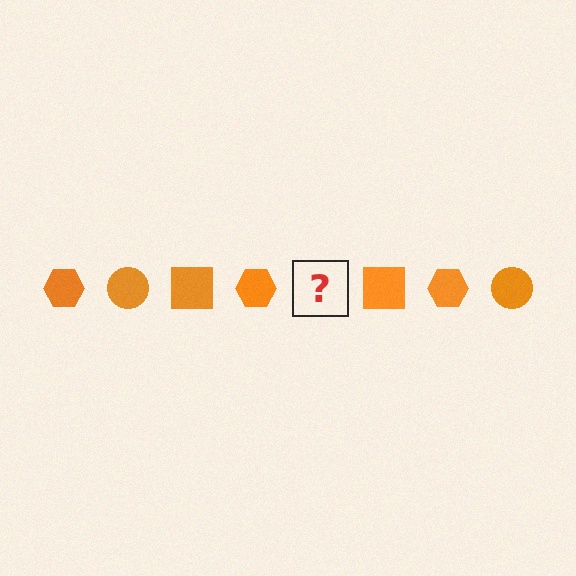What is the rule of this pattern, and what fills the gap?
The rule is that the pattern cycles through hexagon, circle, square shapes in orange. The gap should be filled with an orange circle.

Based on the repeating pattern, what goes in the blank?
The blank should be an orange circle.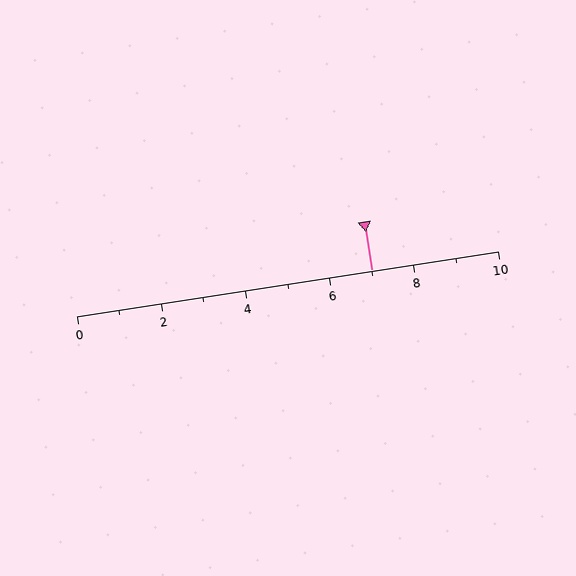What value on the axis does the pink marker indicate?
The marker indicates approximately 7.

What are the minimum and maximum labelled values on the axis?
The axis runs from 0 to 10.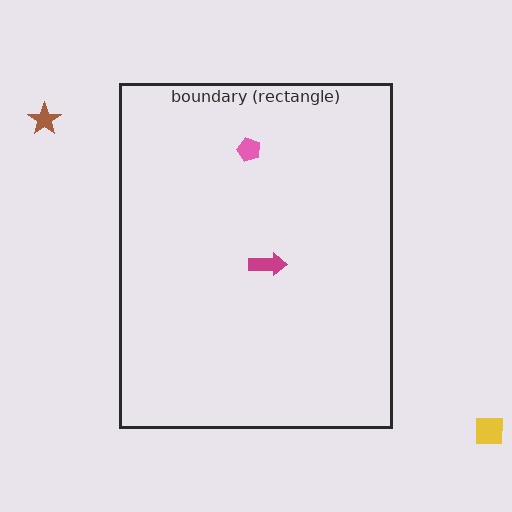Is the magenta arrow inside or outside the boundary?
Inside.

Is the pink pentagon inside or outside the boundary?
Inside.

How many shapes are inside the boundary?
2 inside, 2 outside.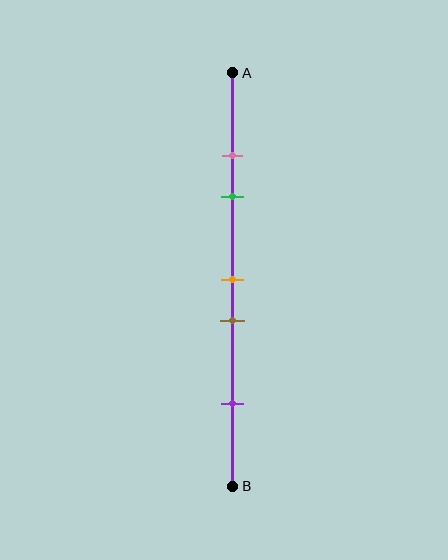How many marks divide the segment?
There are 5 marks dividing the segment.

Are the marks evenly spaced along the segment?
No, the marks are not evenly spaced.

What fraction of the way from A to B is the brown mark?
The brown mark is approximately 60% (0.6) of the way from A to B.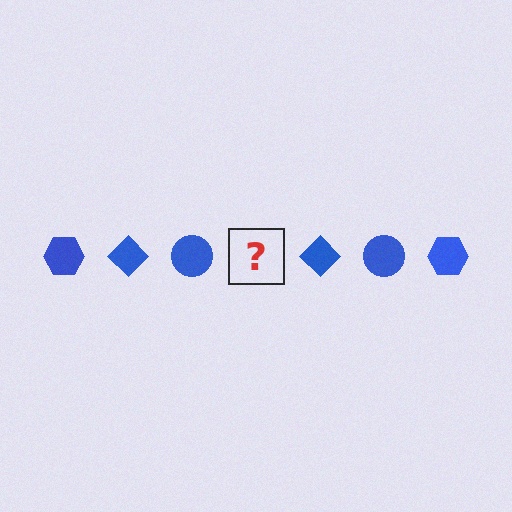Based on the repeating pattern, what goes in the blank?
The blank should be a blue hexagon.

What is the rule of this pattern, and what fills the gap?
The rule is that the pattern cycles through hexagon, diamond, circle shapes in blue. The gap should be filled with a blue hexagon.